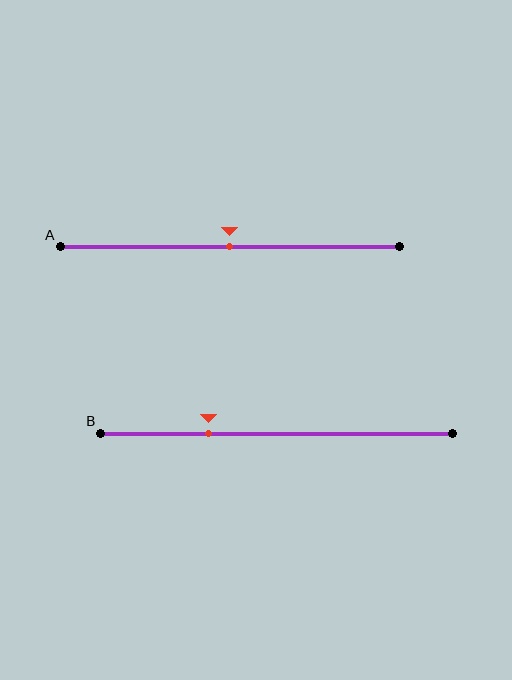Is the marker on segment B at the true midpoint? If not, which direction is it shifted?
No, the marker on segment B is shifted to the left by about 19% of the segment length.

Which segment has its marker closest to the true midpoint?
Segment A has its marker closest to the true midpoint.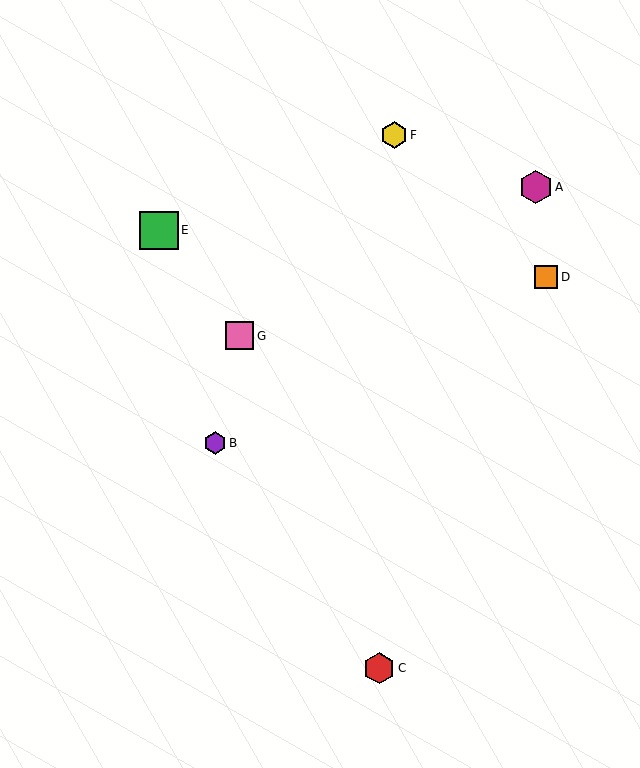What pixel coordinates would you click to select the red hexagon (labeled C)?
Click at (379, 668) to select the red hexagon C.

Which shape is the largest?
The green square (labeled E) is the largest.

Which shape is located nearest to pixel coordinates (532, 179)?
The magenta hexagon (labeled A) at (536, 187) is nearest to that location.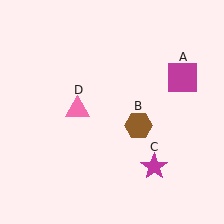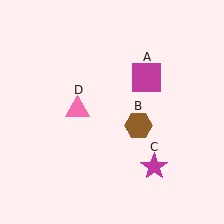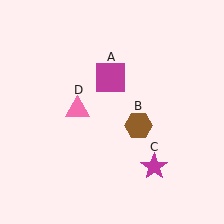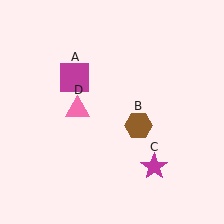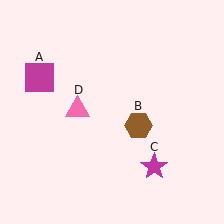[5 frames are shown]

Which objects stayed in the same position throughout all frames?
Brown hexagon (object B) and magenta star (object C) and pink triangle (object D) remained stationary.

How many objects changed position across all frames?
1 object changed position: magenta square (object A).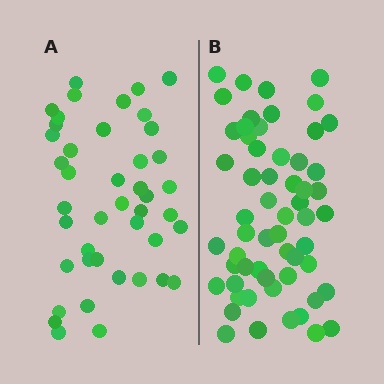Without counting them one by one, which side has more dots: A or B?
Region B (the right region) has more dots.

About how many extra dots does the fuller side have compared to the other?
Region B has approximately 15 more dots than region A.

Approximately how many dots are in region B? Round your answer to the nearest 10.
About 60 dots. (The exact count is 58, which rounds to 60.)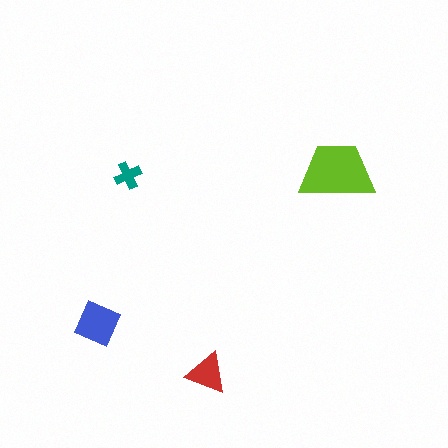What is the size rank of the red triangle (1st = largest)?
3rd.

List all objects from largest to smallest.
The lime trapezoid, the blue square, the red triangle, the teal cross.